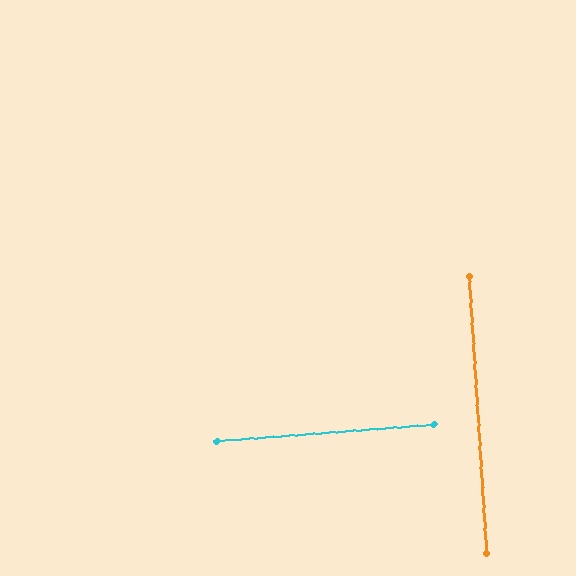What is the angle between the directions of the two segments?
Approximately 89 degrees.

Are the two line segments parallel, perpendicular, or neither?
Perpendicular — they meet at approximately 89°.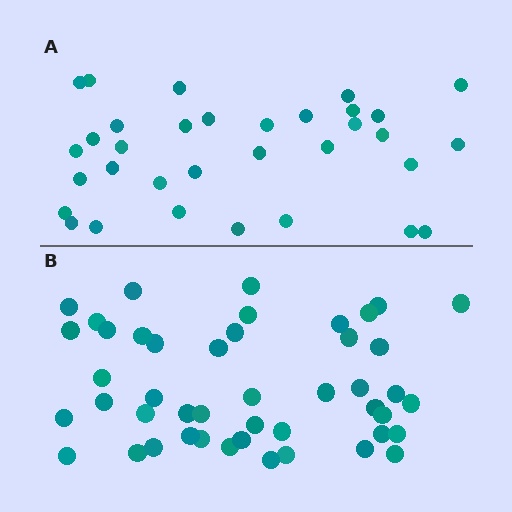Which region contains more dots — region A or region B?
Region B (the bottom region) has more dots.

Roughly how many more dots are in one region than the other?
Region B has approximately 15 more dots than region A.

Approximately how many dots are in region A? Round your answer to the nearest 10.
About 30 dots. (The exact count is 33, which rounds to 30.)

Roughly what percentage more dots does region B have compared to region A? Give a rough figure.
About 40% more.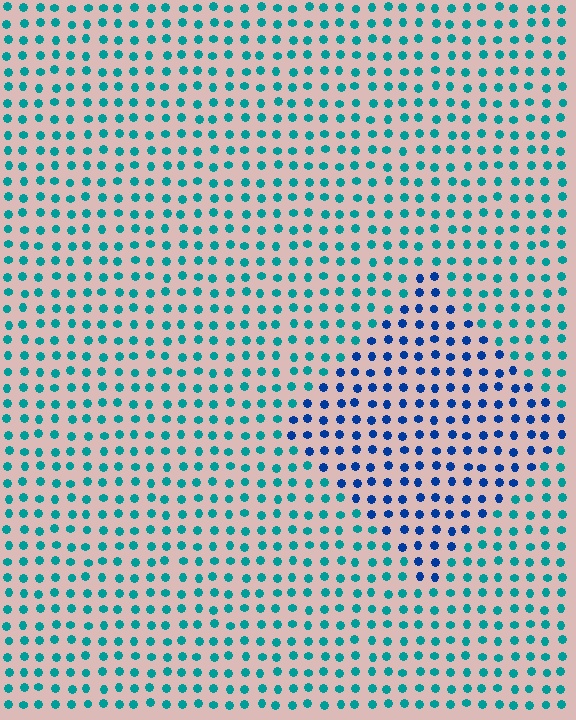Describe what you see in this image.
The image is filled with small teal elements in a uniform arrangement. A diamond-shaped region is visible where the elements are tinted to a slightly different hue, forming a subtle color boundary.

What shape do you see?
I see a diamond.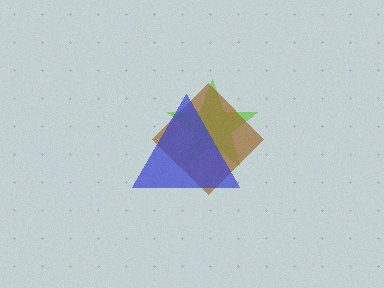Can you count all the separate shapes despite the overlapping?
Yes, there are 3 separate shapes.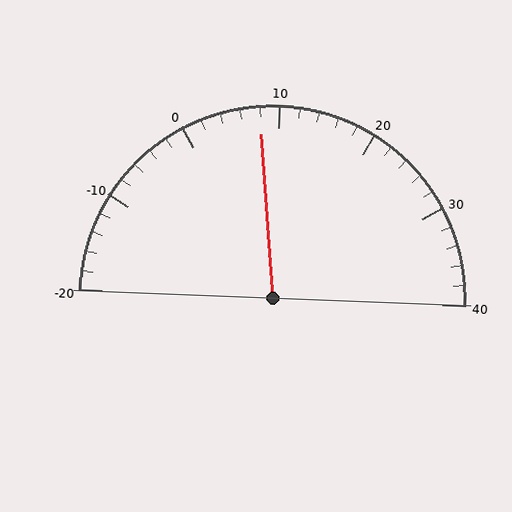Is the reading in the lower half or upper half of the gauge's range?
The reading is in the lower half of the range (-20 to 40).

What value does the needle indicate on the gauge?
The needle indicates approximately 8.